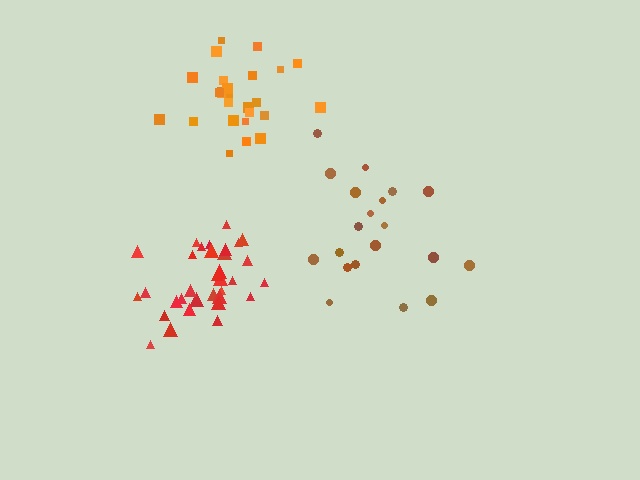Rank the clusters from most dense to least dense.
red, orange, brown.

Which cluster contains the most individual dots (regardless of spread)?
Red (33).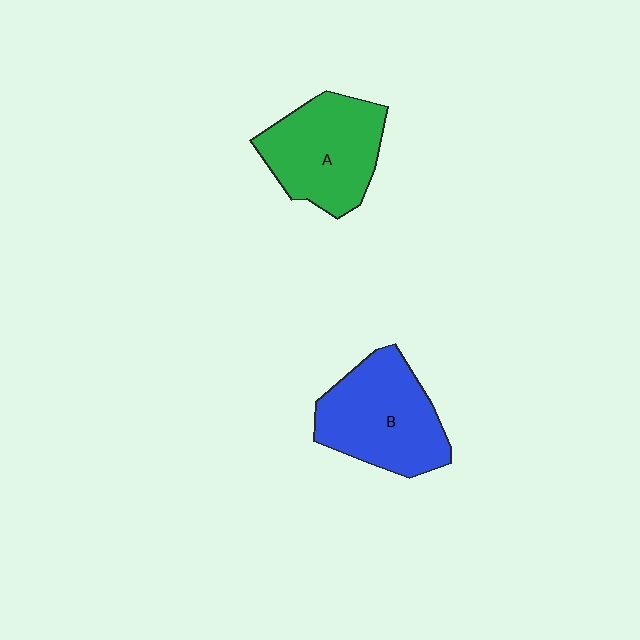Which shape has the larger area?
Shape B (blue).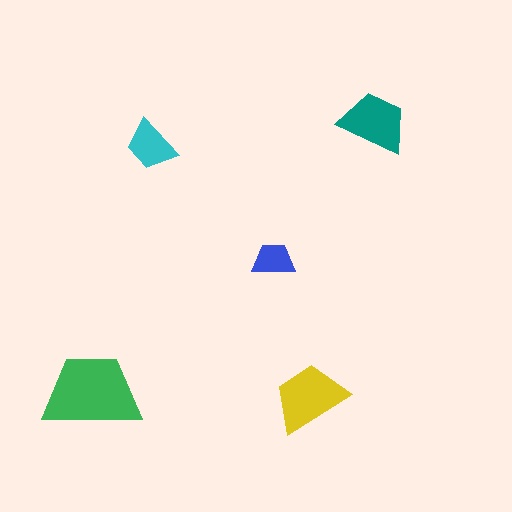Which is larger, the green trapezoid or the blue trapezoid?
The green one.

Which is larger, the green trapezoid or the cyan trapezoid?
The green one.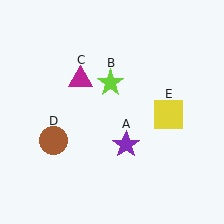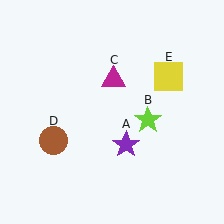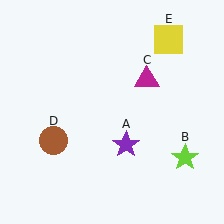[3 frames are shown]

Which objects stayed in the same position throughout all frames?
Purple star (object A) and brown circle (object D) remained stationary.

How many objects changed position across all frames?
3 objects changed position: lime star (object B), magenta triangle (object C), yellow square (object E).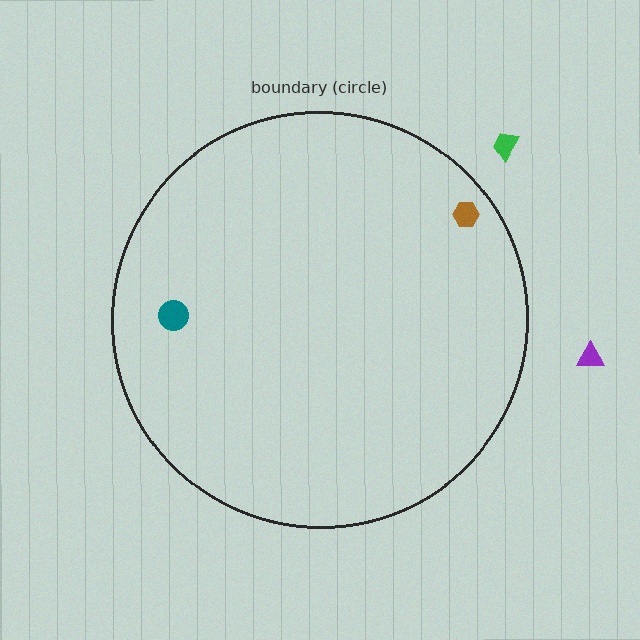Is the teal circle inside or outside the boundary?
Inside.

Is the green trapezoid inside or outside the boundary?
Outside.